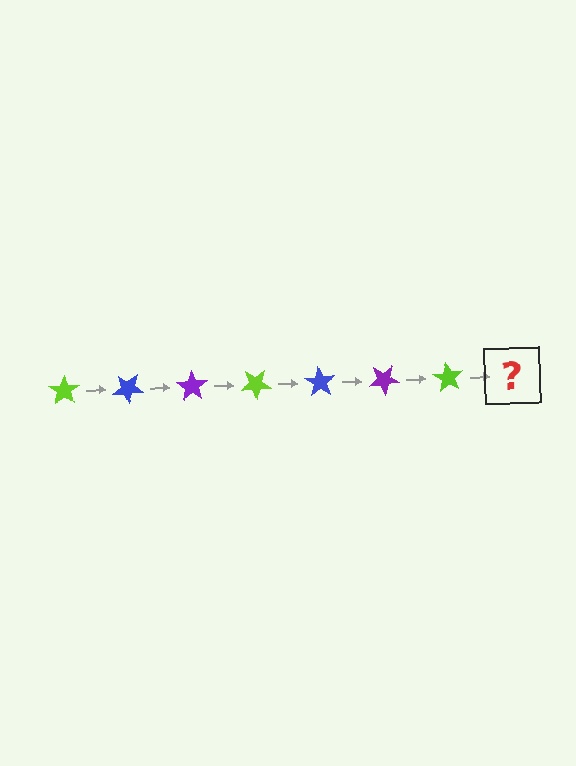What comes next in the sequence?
The next element should be a blue star, rotated 245 degrees from the start.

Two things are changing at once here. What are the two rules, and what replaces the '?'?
The two rules are that it rotates 35 degrees each step and the color cycles through lime, blue, and purple. The '?' should be a blue star, rotated 245 degrees from the start.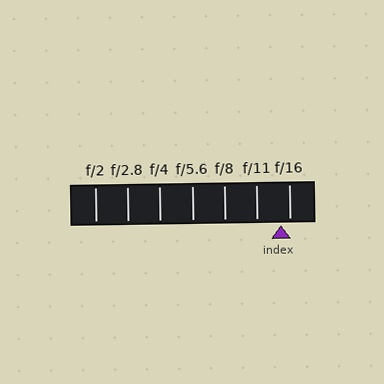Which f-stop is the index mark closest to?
The index mark is closest to f/16.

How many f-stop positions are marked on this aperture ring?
There are 7 f-stop positions marked.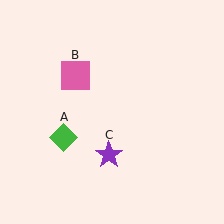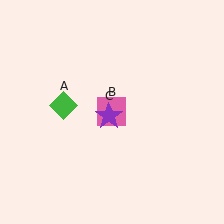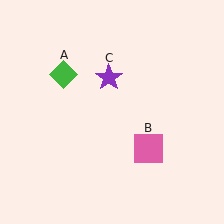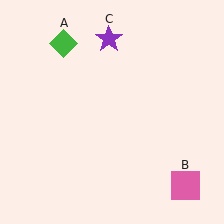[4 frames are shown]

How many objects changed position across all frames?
3 objects changed position: green diamond (object A), pink square (object B), purple star (object C).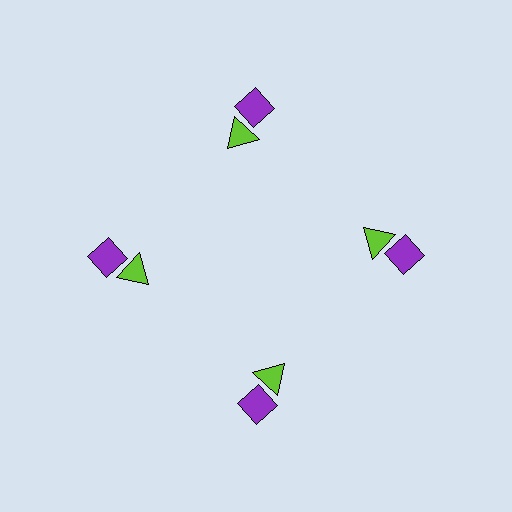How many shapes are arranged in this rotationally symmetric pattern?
There are 8 shapes, arranged in 4 groups of 2.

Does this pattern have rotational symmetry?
Yes, this pattern has 4-fold rotational symmetry. It looks the same after rotating 90 degrees around the center.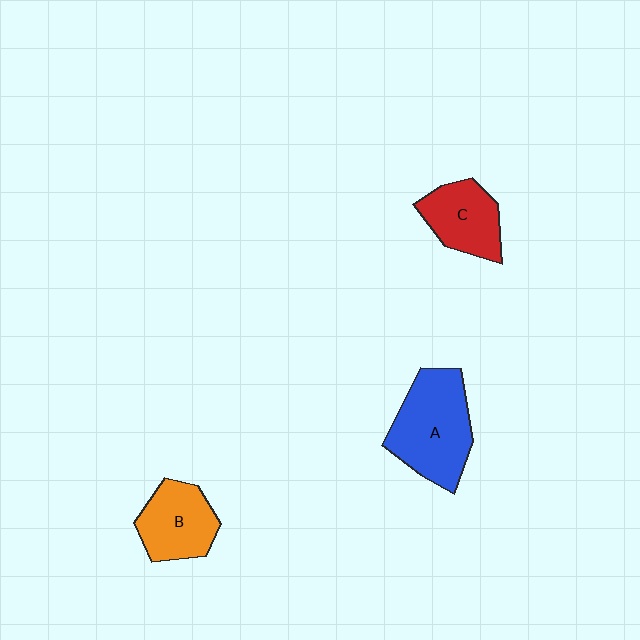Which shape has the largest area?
Shape A (blue).